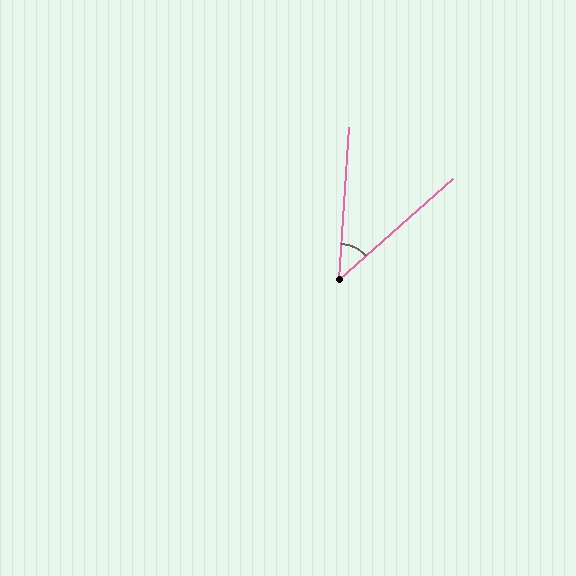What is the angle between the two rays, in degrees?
Approximately 45 degrees.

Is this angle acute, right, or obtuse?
It is acute.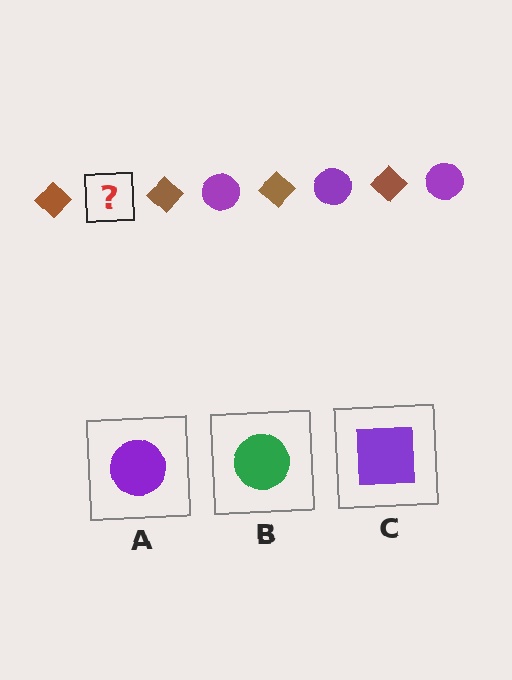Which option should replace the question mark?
Option A.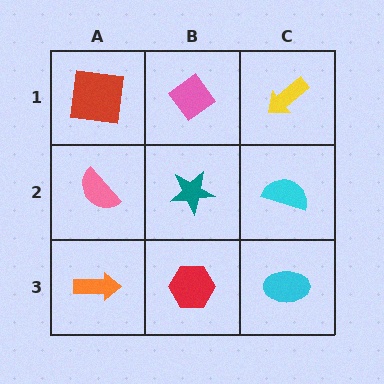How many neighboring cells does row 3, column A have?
2.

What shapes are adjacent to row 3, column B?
A teal star (row 2, column B), an orange arrow (row 3, column A), a cyan ellipse (row 3, column C).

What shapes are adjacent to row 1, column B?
A teal star (row 2, column B), a red square (row 1, column A), a yellow arrow (row 1, column C).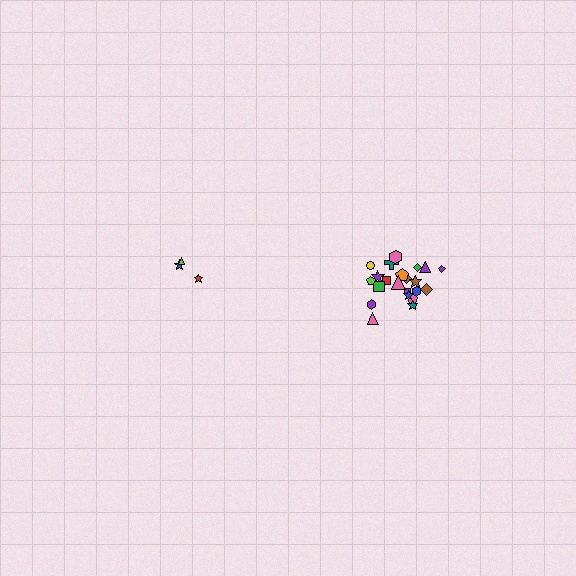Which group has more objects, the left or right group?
The right group.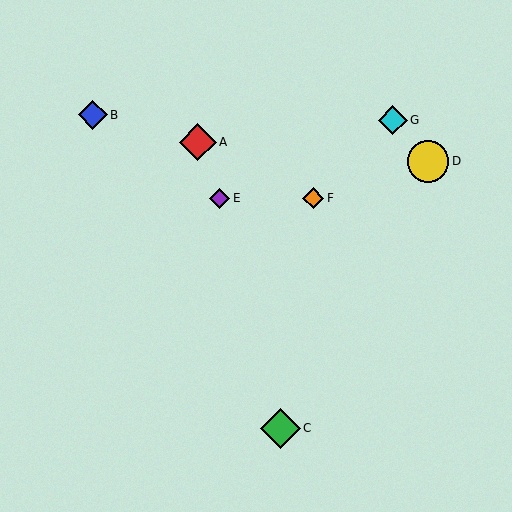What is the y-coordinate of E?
Object E is at y≈198.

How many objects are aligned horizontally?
2 objects (E, F) are aligned horizontally.